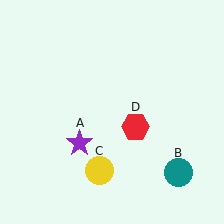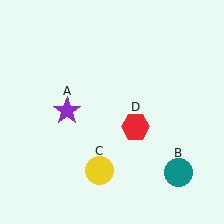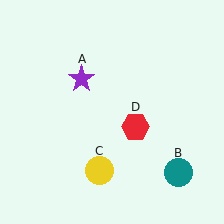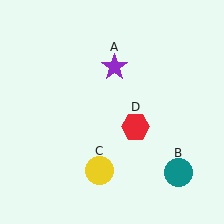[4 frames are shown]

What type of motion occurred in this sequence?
The purple star (object A) rotated clockwise around the center of the scene.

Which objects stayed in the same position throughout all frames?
Teal circle (object B) and yellow circle (object C) and red hexagon (object D) remained stationary.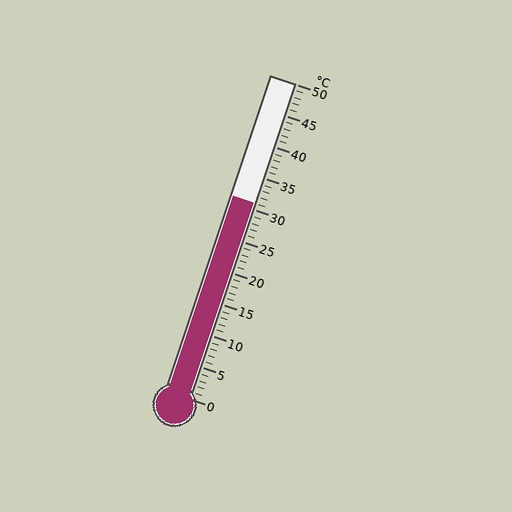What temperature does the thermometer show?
The thermometer shows approximately 31°C.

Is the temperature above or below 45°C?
The temperature is below 45°C.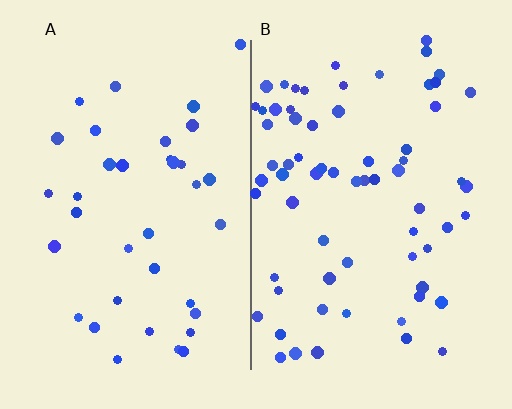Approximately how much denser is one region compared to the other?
Approximately 1.9× — region B over region A.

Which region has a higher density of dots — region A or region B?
B (the right).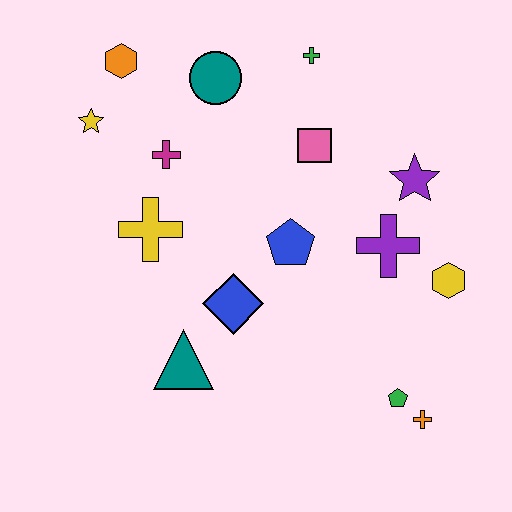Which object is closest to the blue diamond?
The teal triangle is closest to the blue diamond.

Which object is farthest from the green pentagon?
The orange hexagon is farthest from the green pentagon.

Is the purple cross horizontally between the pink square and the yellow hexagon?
Yes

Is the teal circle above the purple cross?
Yes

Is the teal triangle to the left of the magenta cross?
No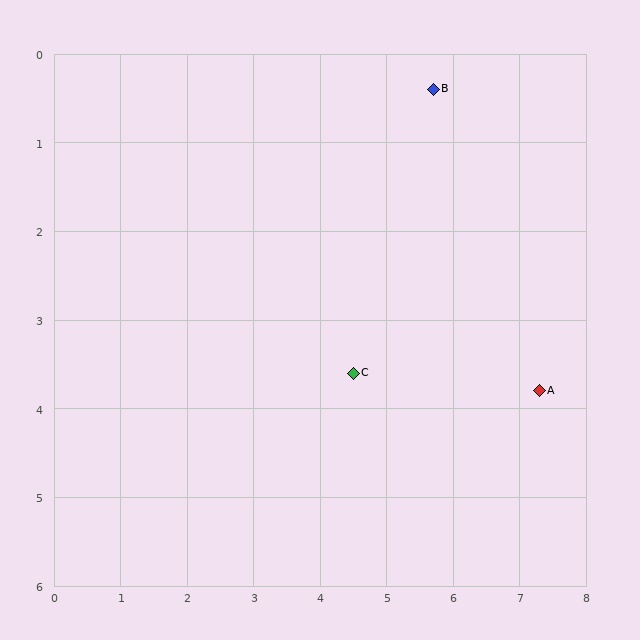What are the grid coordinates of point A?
Point A is at approximately (7.3, 3.8).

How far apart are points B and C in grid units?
Points B and C are about 3.4 grid units apart.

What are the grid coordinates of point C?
Point C is at approximately (4.5, 3.6).